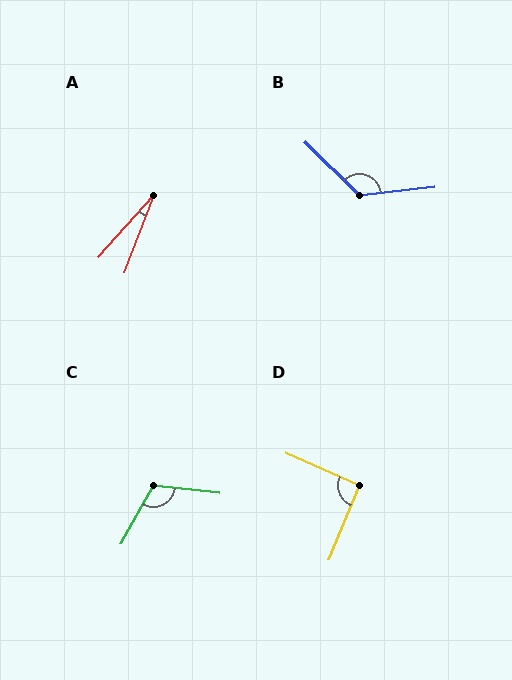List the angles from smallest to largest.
A (21°), D (92°), C (112°), B (129°).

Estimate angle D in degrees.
Approximately 92 degrees.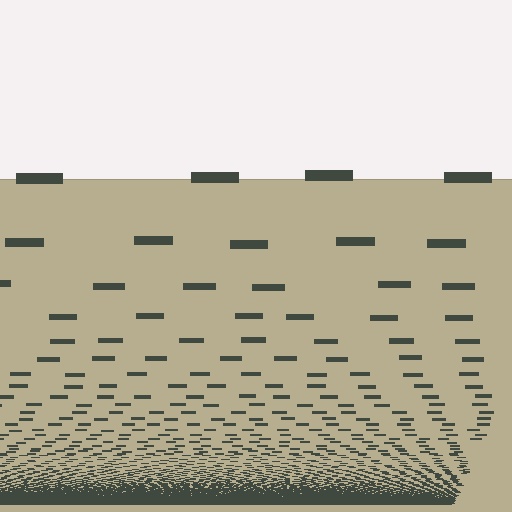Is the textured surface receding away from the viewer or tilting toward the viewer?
The surface appears to tilt toward the viewer. Texture elements get larger and sparser toward the top.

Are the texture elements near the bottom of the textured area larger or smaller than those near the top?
Smaller. The gradient is inverted — elements near the bottom are smaller and denser.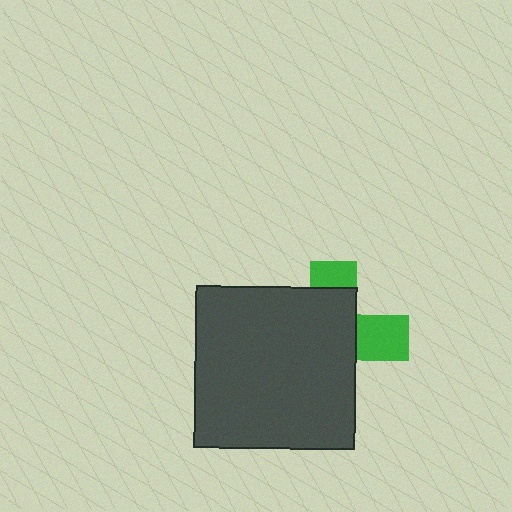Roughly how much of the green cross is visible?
A small part of it is visible (roughly 30%).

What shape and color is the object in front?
The object in front is a dark gray square.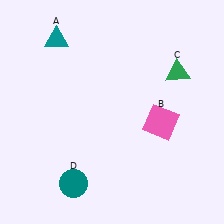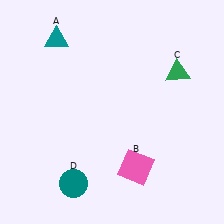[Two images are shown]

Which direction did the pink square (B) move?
The pink square (B) moved down.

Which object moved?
The pink square (B) moved down.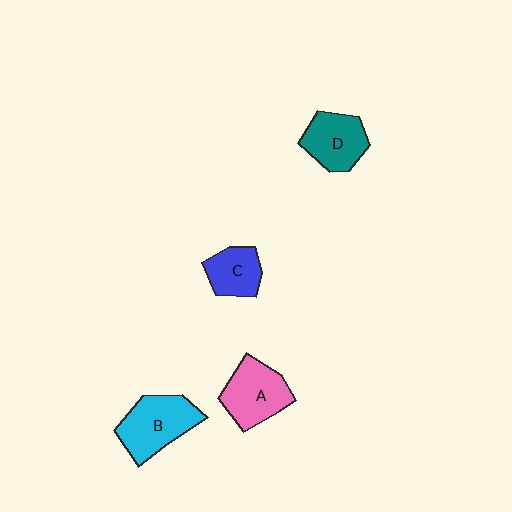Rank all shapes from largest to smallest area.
From largest to smallest: B (cyan), A (pink), D (teal), C (blue).